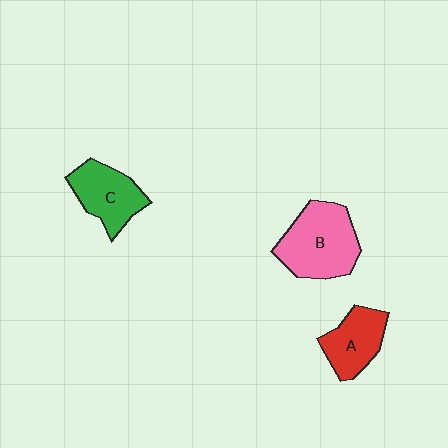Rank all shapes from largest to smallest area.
From largest to smallest: B (pink), C (green), A (red).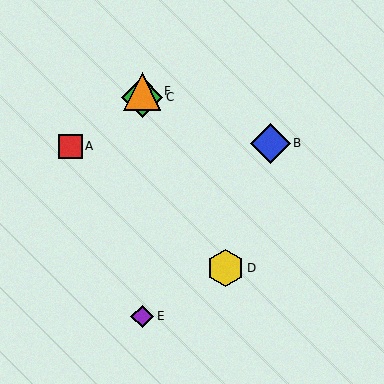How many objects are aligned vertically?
3 objects (C, E, F) are aligned vertically.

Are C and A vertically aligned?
No, C is at x≈142 and A is at x≈70.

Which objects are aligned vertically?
Objects C, E, F are aligned vertically.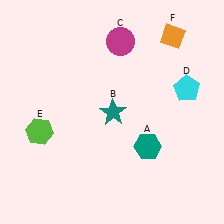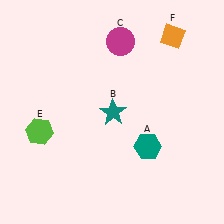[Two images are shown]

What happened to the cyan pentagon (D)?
The cyan pentagon (D) was removed in Image 2. It was in the top-right area of Image 1.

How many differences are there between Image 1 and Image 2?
There is 1 difference between the two images.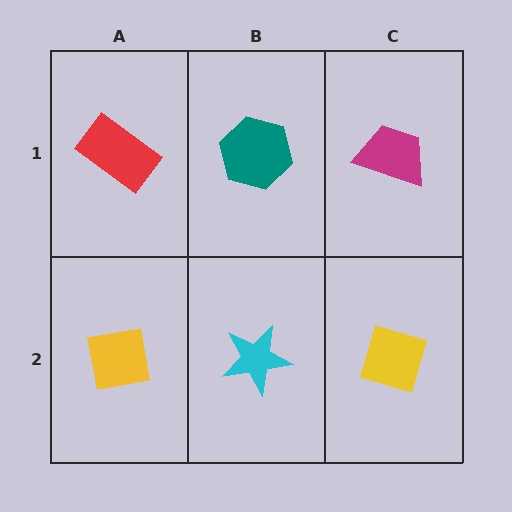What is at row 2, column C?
A yellow diamond.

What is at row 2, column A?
A yellow square.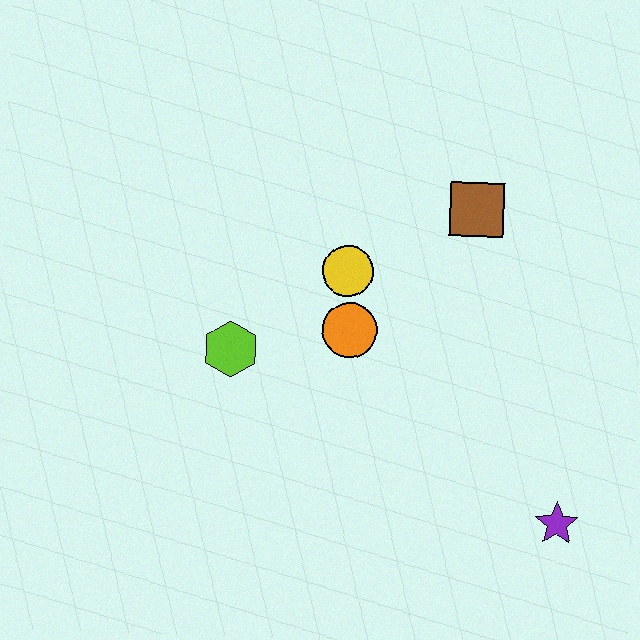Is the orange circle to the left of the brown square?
Yes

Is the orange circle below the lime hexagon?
No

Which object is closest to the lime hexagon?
The orange circle is closest to the lime hexagon.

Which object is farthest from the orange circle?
The purple star is farthest from the orange circle.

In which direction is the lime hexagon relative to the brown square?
The lime hexagon is to the left of the brown square.